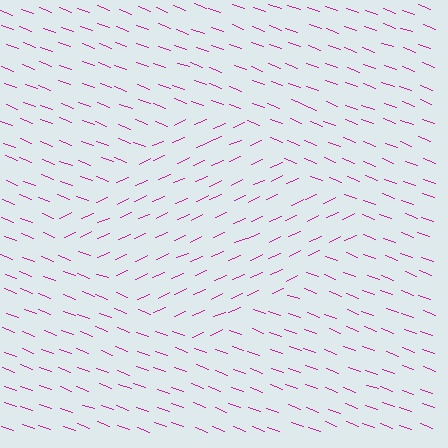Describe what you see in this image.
The image is filled with small magenta line segments. A diamond region in the image has lines oriented differently from the surrounding lines, creating a visible texture boundary.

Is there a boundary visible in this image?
Yes, there is a texture boundary formed by a change in line orientation.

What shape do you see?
I see a diamond.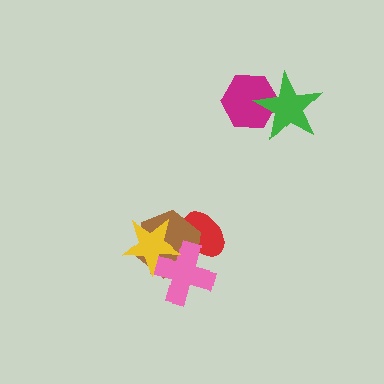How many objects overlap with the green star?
1 object overlaps with the green star.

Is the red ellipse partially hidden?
Yes, it is partially covered by another shape.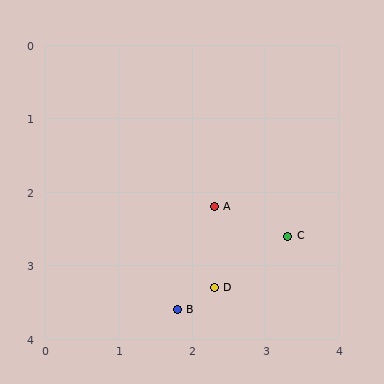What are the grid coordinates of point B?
Point B is at approximately (1.8, 3.6).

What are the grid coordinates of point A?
Point A is at approximately (2.3, 2.2).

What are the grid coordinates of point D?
Point D is at approximately (2.3, 3.3).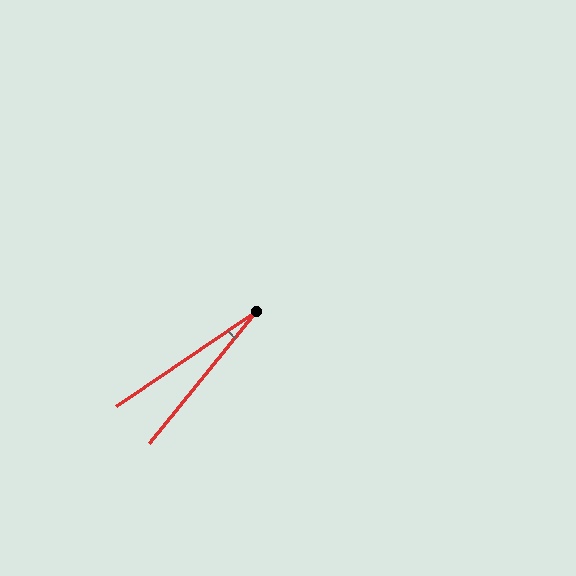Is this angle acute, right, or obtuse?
It is acute.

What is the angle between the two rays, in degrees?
Approximately 17 degrees.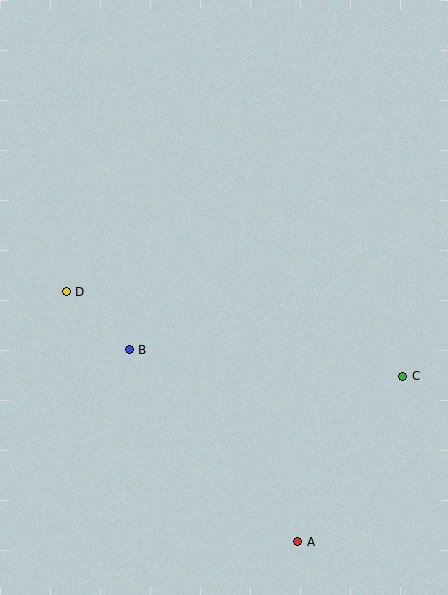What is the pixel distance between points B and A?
The distance between B and A is 255 pixels.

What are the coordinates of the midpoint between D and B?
The midpoint between D and B is at (98, 321).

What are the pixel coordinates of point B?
Point B is at (129, 350).